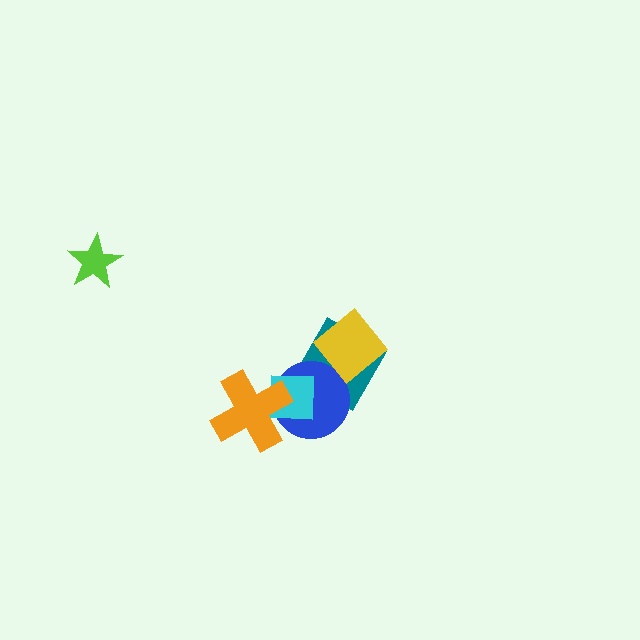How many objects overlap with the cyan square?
3 objects overlap with the cyan square.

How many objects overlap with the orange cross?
2 objects overlap with the orange cross.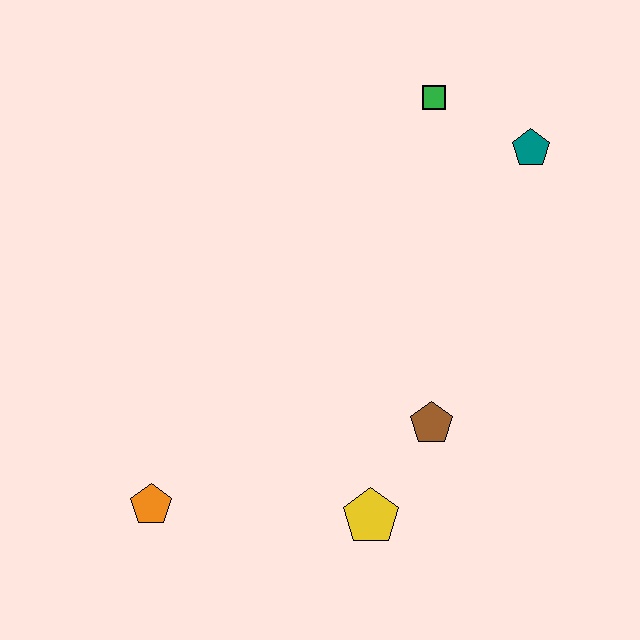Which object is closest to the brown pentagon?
The yellow pentagon is closest to the brown pentagon.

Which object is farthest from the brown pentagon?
The green square is farthest from the brown pentagon.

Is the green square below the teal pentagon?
No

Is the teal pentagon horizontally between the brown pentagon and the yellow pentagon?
No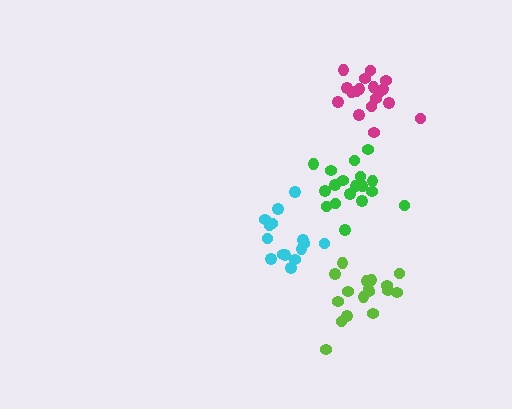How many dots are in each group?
Group 1: 17 dots, Group 2: 18 dots, Group 3: 19 dots, Group 4: 15 dots (69 total).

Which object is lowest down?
The lime cluster is bottommost.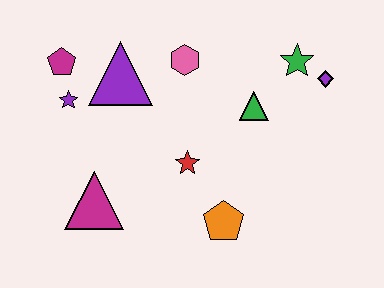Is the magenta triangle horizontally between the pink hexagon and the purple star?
Yes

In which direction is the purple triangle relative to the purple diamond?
The purple triangle is to the left of the purple diamond.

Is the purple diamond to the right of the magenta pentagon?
Yes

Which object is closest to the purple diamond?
The green star is closest to the purple diamond.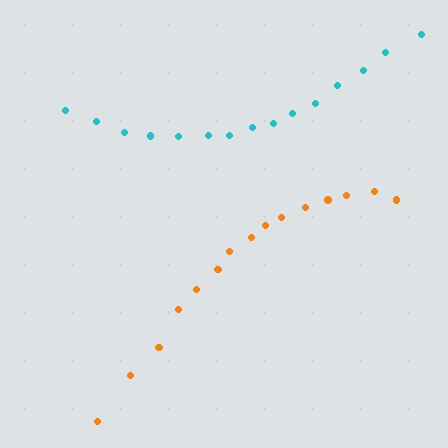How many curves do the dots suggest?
There are 2 distinct paths.